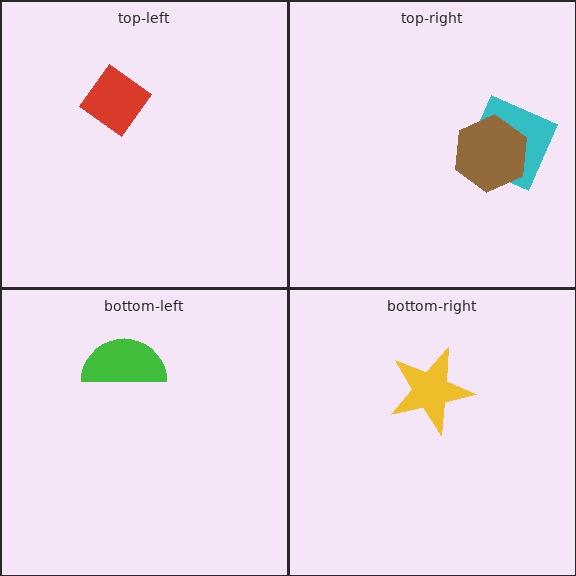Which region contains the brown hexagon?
The top-right region.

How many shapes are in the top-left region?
1.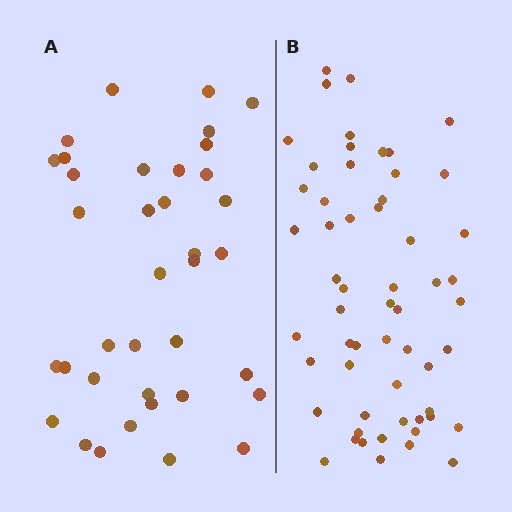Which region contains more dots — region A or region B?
Region B (the right region) has more dots.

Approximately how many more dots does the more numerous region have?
Region B has approximately 20 more dots than region A.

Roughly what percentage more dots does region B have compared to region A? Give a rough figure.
About 55% more.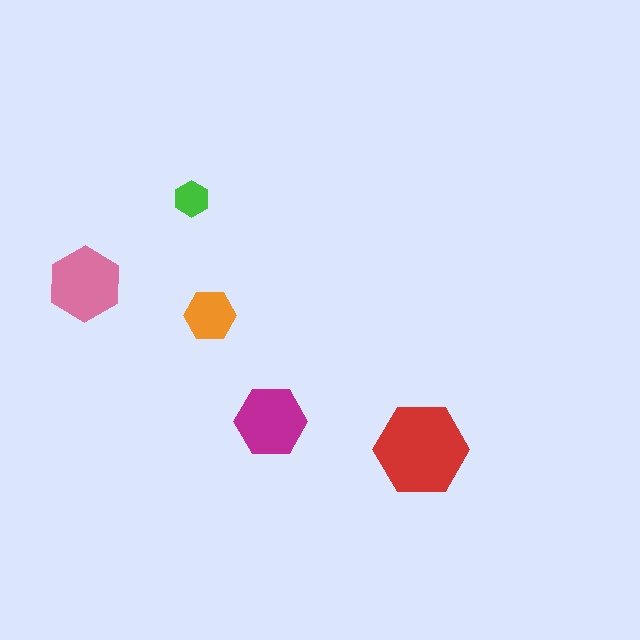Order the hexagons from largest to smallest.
the red one, the pink one, the magenta one, the orange one, the green one.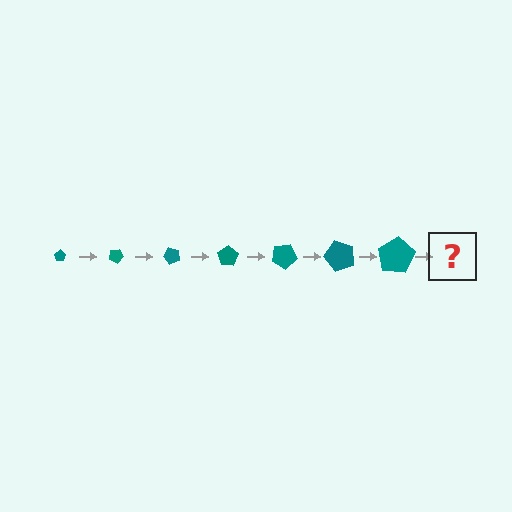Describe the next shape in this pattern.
It should be a pentagon, larger than the previous one and rotated 175 degrees from the start.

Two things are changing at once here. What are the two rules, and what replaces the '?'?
The two rules are that the pentagon grows larger each step and it rotates 25 degrees each step. The '?' should be a pentagon, larger than the previous one and rotated 175 degrees from the start.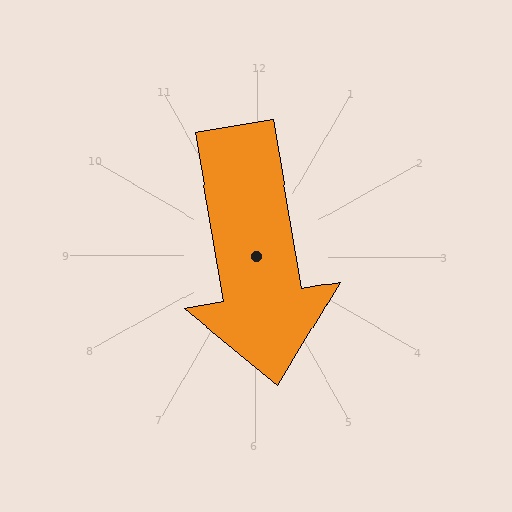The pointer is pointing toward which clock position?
Roughly 6 o'clock.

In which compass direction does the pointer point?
South.